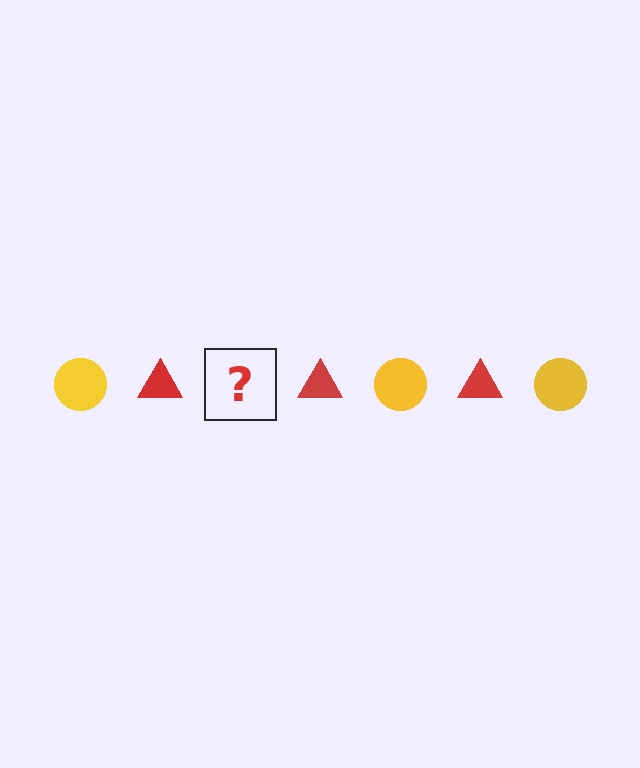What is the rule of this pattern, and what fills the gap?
The rule is that the pattern alternates between yellow circle and red triangle. The gap should be filled with a yellow circle.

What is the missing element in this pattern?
The missing element is a yellow circle.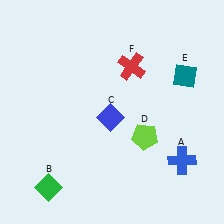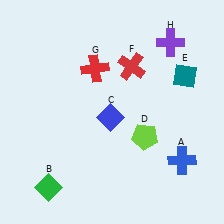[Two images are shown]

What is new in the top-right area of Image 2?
A purple cross (H) was added in the top-right area of Image 2.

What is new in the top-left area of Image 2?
A red cross (G) was added in the top-left area of Image 2.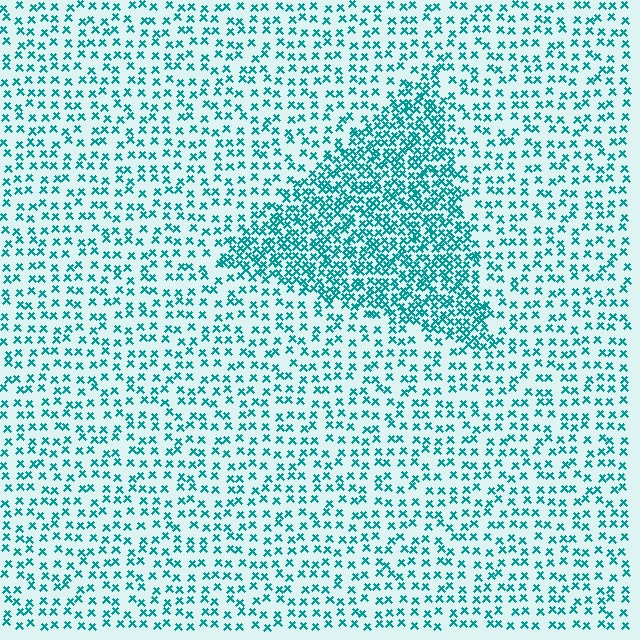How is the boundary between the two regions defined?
The boundary is defined by a change in element density (approximately 2.3x ratio). All elements are the same color, size, and shape.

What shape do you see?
I see a triangle.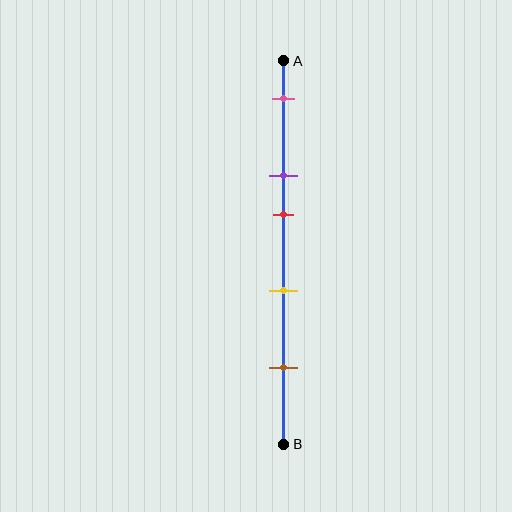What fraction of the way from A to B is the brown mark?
The brown mark is approximately 80% (0.8) of the way from A to B.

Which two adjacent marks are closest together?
The purple and red marks are the closest adjacent pair.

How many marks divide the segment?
There are 5 marks dividing the segment.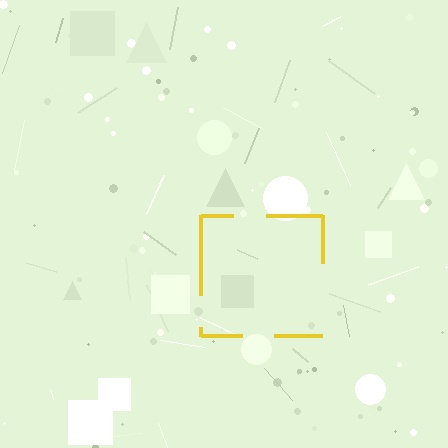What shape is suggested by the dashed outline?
The dashed outline suggests a square.